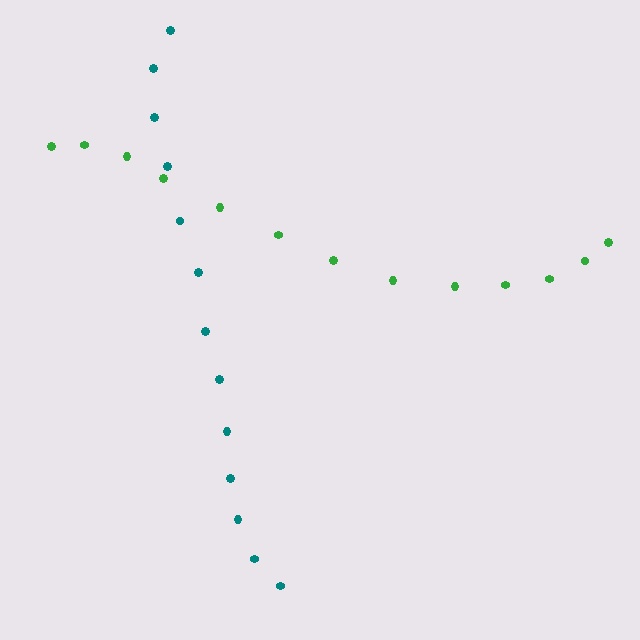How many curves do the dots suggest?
There are 2 distinct paths.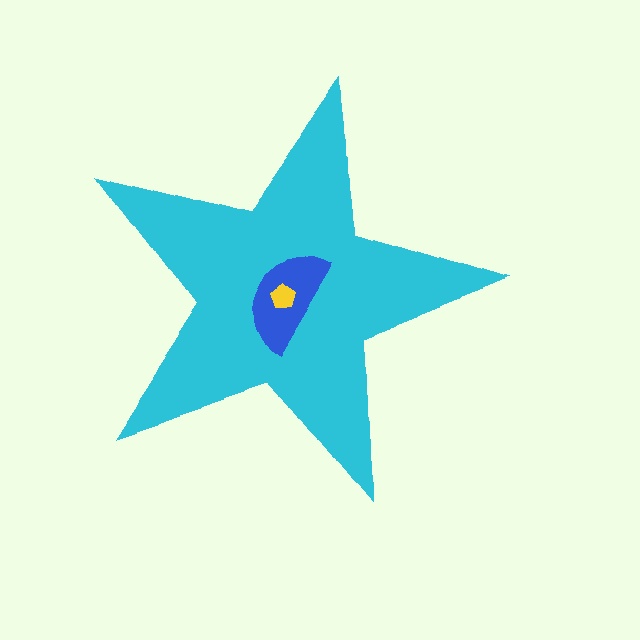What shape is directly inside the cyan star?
The blue semicircle.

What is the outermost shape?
The cyan star.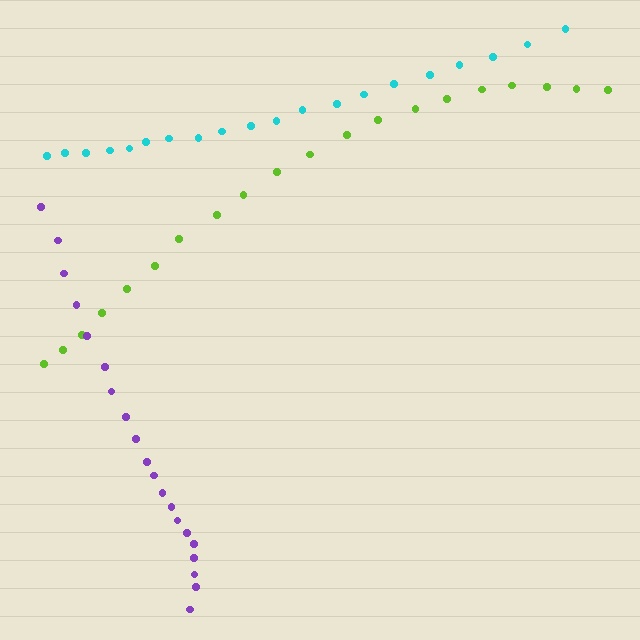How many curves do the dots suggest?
There are 3 distinct paths.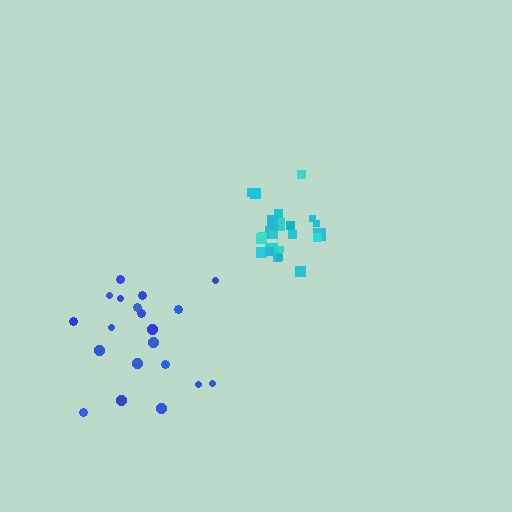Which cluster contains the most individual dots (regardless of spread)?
Cyan (23).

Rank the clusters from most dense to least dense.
cyan, blue.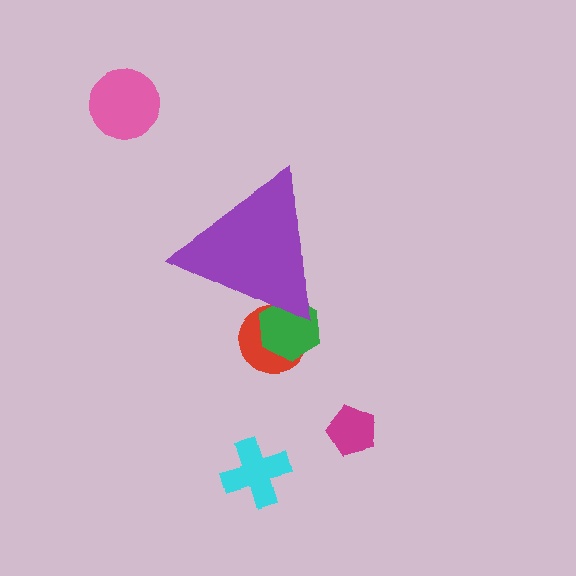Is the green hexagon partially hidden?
Yes, the green hexagon is partially hidden behind the purple triangle.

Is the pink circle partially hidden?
No, the pink circle is fully visible.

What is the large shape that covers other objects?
A purple triangle.